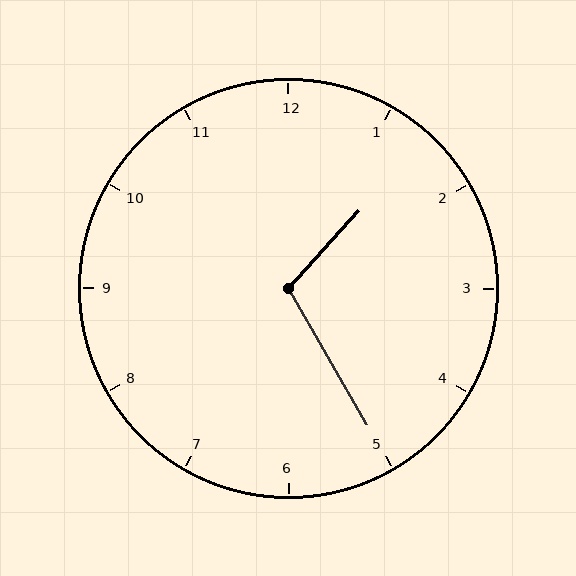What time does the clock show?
1:25.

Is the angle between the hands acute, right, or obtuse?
It is obtuse.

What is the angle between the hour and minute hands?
Approximately 108 degrees.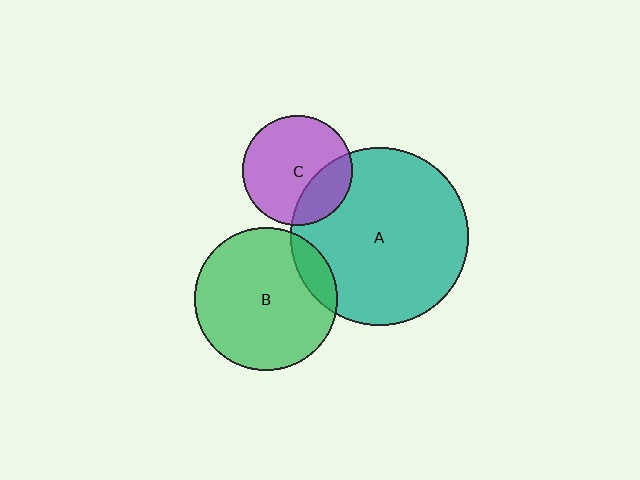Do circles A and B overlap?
Yes.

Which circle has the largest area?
Circle A (teal).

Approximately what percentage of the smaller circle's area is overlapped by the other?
Approximately 10%.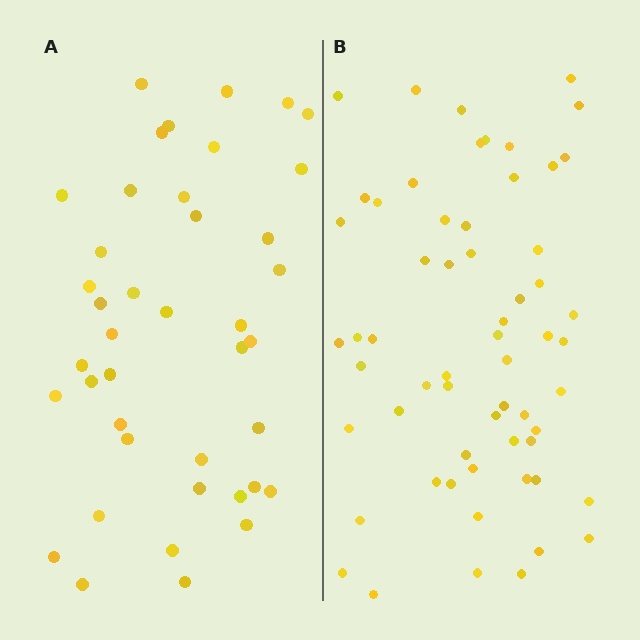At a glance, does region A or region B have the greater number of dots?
Region B (the right region) has more dots.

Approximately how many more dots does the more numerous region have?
Region B has approximately 20 more dots than region A.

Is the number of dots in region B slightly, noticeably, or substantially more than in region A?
Region B has substantially more. The ratio is roughly 1.5 to 1.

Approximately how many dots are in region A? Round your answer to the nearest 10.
About 40 dots. (The exact count is 41, which rounds to 40.)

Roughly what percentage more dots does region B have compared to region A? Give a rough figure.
About 45% more.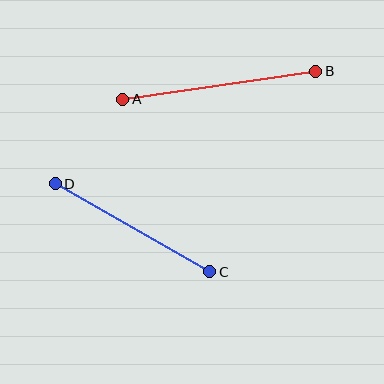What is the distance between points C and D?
The distance is approximately 178 pixels.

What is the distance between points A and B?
The distance is approximately 195 pixels.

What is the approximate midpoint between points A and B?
The midpoint is at approximately (219, 85) pixels.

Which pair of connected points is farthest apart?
Points A and B are farthest apart.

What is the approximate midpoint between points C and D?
The midpoint is at approximately (133, 228) pixels.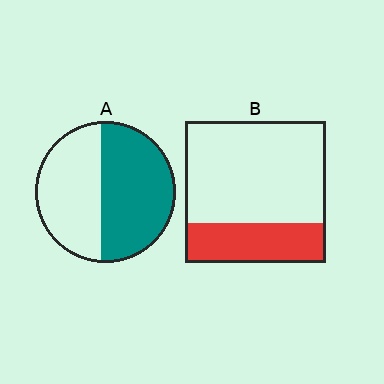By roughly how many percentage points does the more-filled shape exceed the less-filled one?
By roughly 25 percentage points (A over B).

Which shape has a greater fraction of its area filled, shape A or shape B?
Shape A.